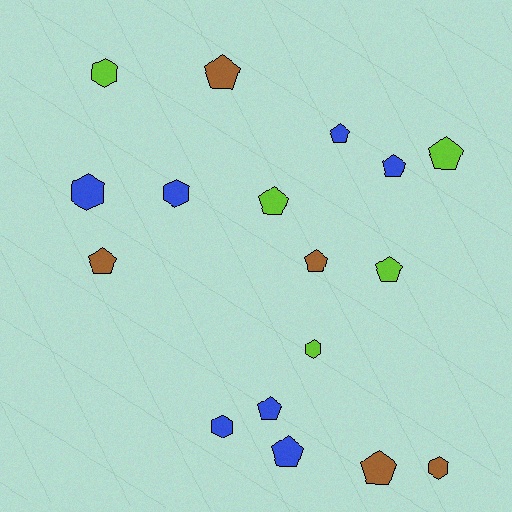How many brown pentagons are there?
There are 4 brown pentagons.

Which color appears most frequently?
Blue, with 7 objects.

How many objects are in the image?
There are 17 objects.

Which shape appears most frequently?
Pentagon, with 11 objects.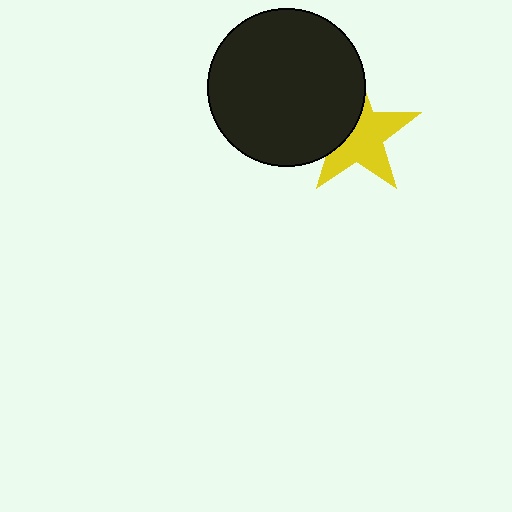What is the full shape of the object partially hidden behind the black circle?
The partially hidden object is a yellow star.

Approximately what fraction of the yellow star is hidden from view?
Roughly 38% of the yellow star is hidden behind the black circle.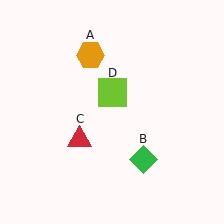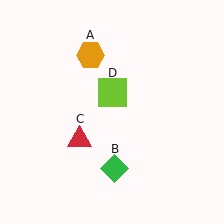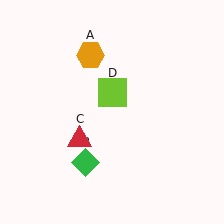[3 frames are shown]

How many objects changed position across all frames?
1 object changed position: green diamond (object B).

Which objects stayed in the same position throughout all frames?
Orange hexagon (object A) and red triangle (object C) and lime square (object D) remained stationary.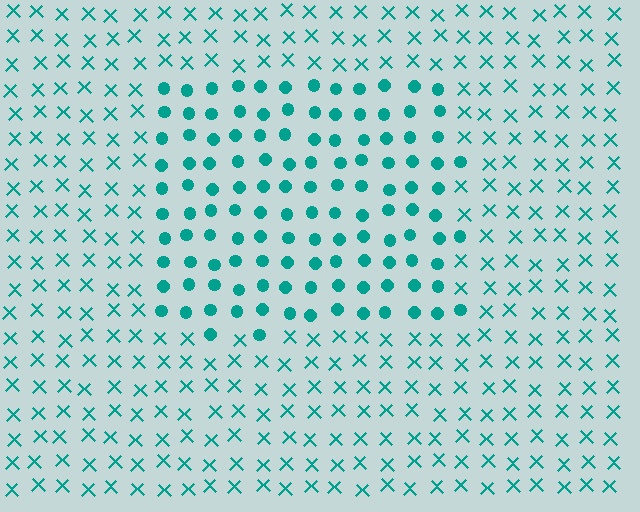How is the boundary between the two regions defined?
The boundary is defined by a change in element shape: circles inside vs. X marks outside. All elements share the same color and spacing.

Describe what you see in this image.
The image is filled with small teal elements arranged in a uniform grid. A rectangle-shaped region contains circles, while the surrounding area contains X marks. The boundary is defined purely by the change in element shape.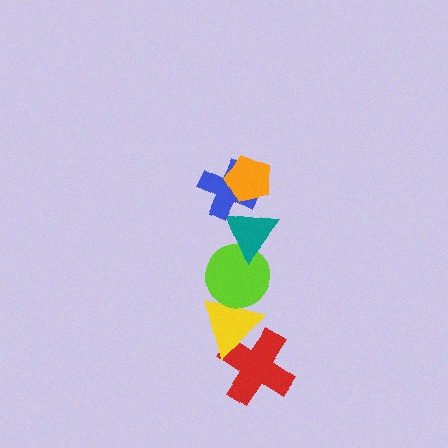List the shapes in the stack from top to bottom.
From top to bottom: the orange pentagon, the blue cross, the teal triangle, the lime circle, the yellow triangle, the red cross.